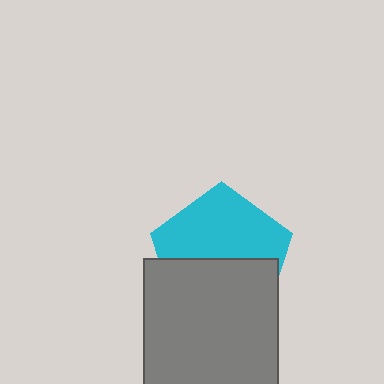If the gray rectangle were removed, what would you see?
You would see the complete cyan pentagon.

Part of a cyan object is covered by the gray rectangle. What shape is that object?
It is a pentagon.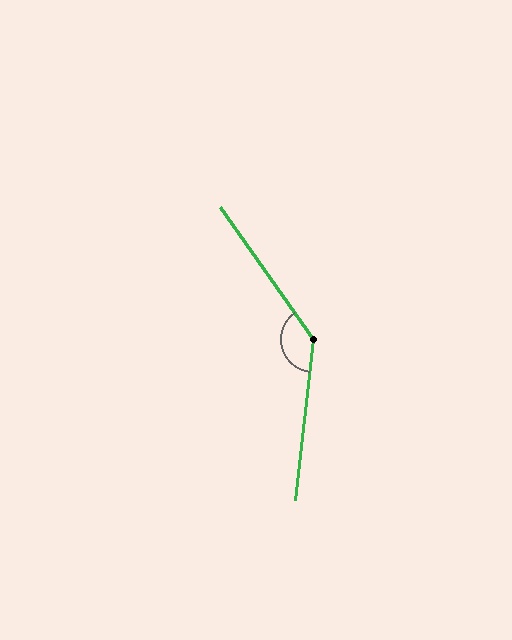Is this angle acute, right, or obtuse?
It is obtuse.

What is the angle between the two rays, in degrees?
Approximately 138 degrees.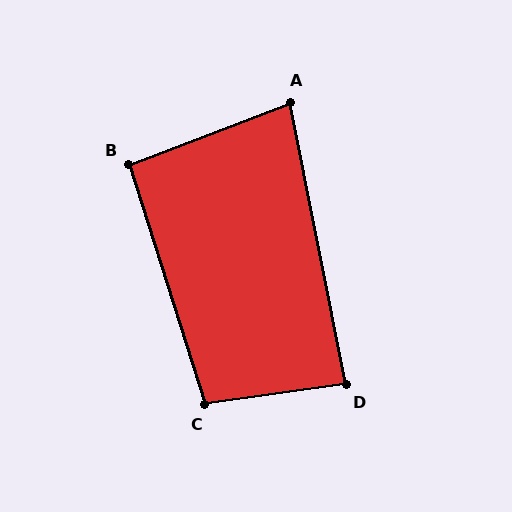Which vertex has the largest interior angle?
C, at approximately 100 degrees.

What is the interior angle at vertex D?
Approximately 87 degrees (approximately right).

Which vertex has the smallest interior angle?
A, at approximately 80 degrees.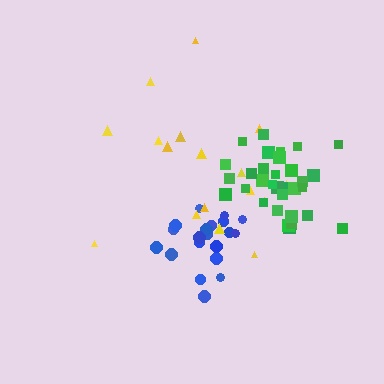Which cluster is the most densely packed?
Green.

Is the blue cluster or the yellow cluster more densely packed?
Blue.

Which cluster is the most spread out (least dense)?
Yellow.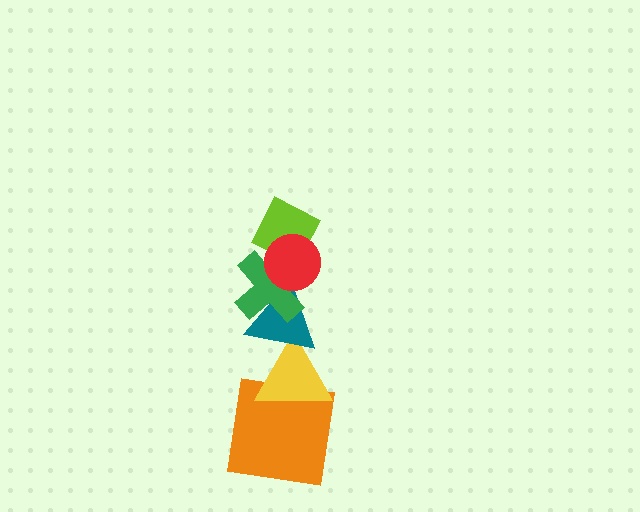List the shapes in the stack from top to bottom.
From top to bottom: the red circle, the lime diamond, the green cross, the teal triangle, the yellow triangle, the orange square.